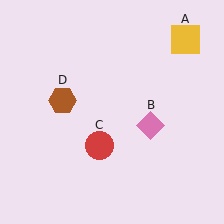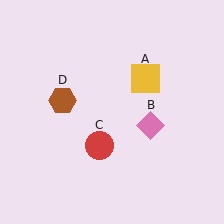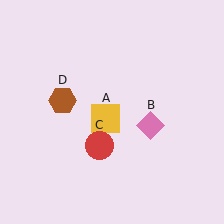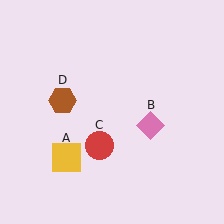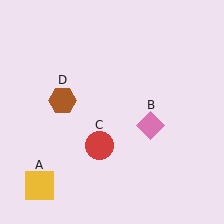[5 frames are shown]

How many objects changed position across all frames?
1 object changed position: yellow square (object A).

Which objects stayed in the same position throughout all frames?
Pink diamond (object B) and red circle (object C) and brown hexagon (object D) remained stationary.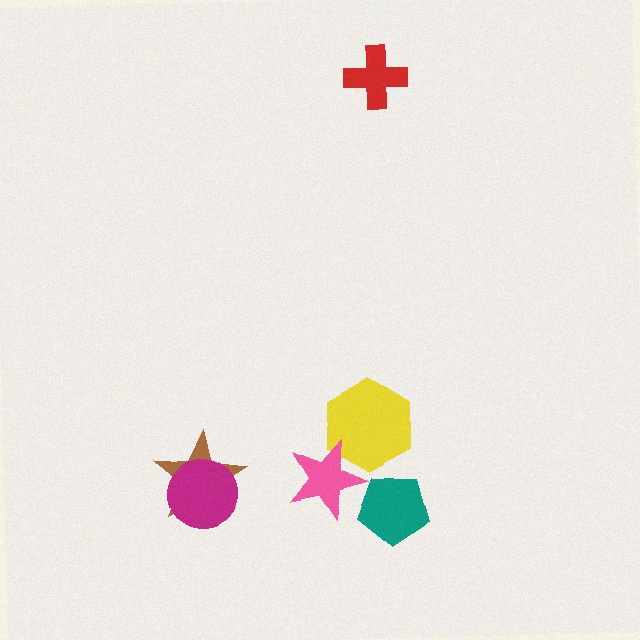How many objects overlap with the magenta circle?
1 object overlaps with the magenta circle.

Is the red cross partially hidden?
No, no other shape covers it.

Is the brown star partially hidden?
Yes, it is partially covered by another shape.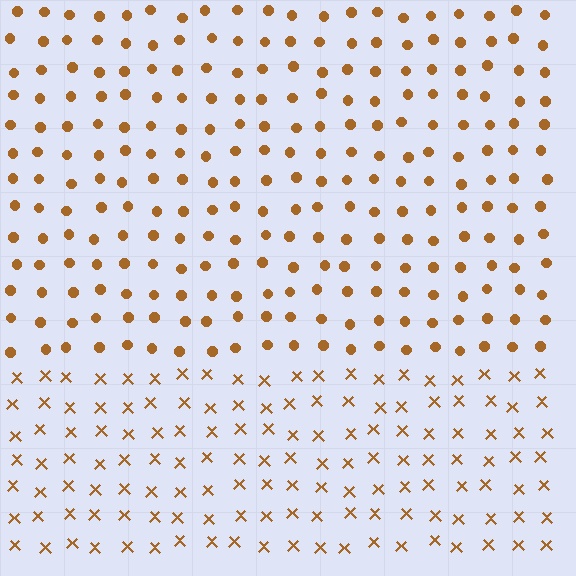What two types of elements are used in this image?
The image uses circles inside the rectangle region and X marks outside it.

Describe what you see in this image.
The image is filled with small brown elements arranged in a uniform grid. A rectangle-shaped region contains circles, while the surrounding area contains X marks. The boundary is defined purely by the change in element shape.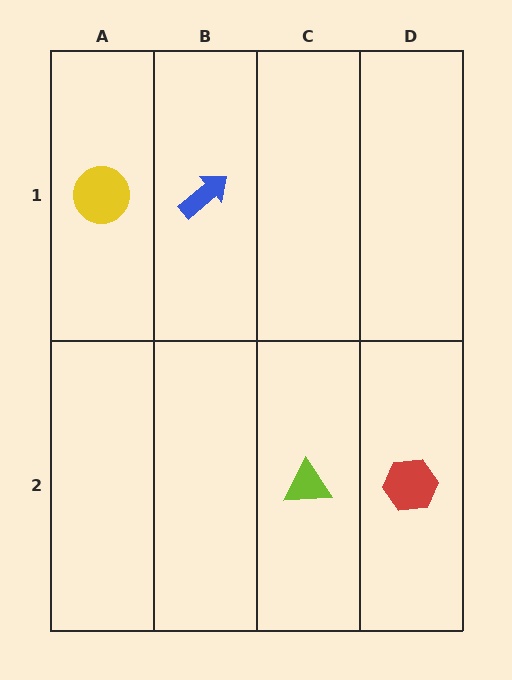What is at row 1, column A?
A yellow circle.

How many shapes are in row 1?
2 shapes.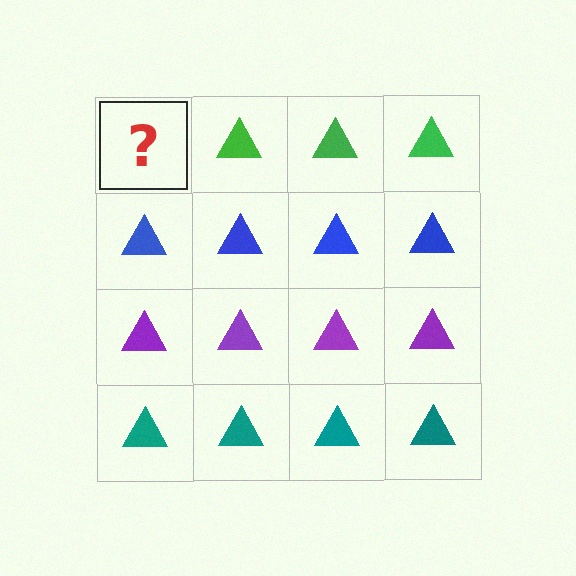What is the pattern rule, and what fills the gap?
The rule is that each row has a consistent color. The gap should be filled with a green triangle.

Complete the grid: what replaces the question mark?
The question mark should be replaced with a green triangle.